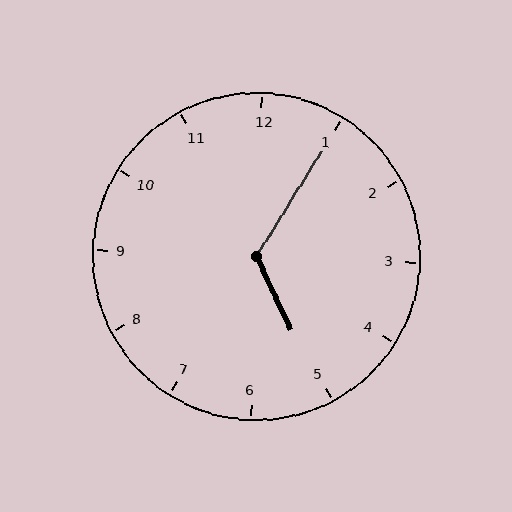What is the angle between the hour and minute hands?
Approximately 122 degrees.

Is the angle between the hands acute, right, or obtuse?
It is obtuse.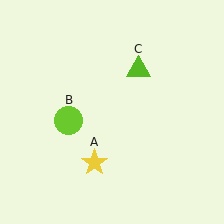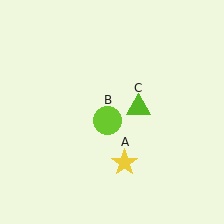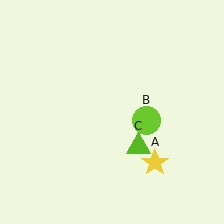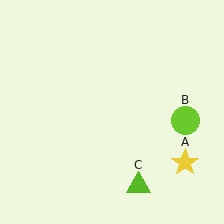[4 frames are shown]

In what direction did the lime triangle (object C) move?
The lime triangle (object C) moved down.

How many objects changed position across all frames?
3 objects changed position: yellow star (object A), lime circle (object B), lime triangle (object C).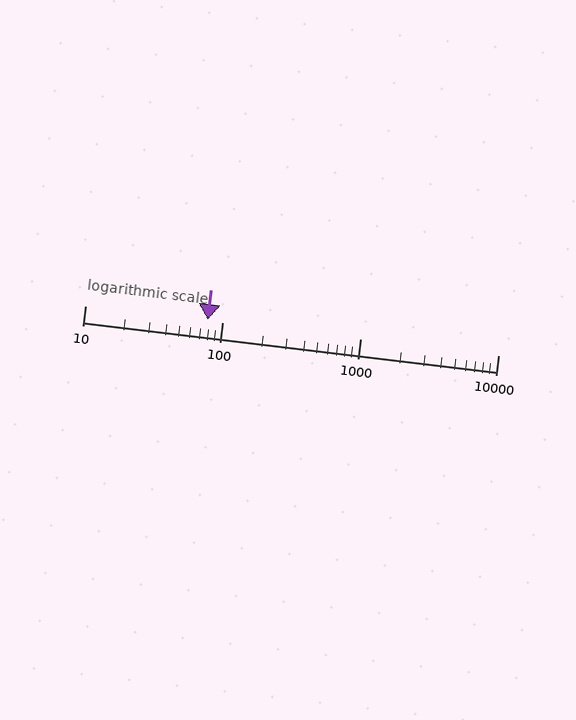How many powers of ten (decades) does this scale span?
The scale spans 3 decades, from 10 to 10000.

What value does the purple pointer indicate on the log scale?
The pointer indicates approximately 78.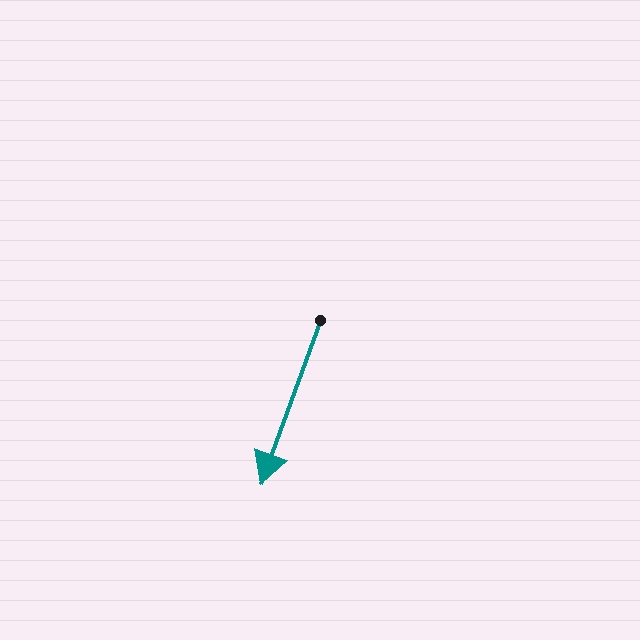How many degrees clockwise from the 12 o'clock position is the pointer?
Approximately 200 degrees.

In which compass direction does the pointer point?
South.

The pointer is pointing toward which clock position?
Roughly 7 o'clock.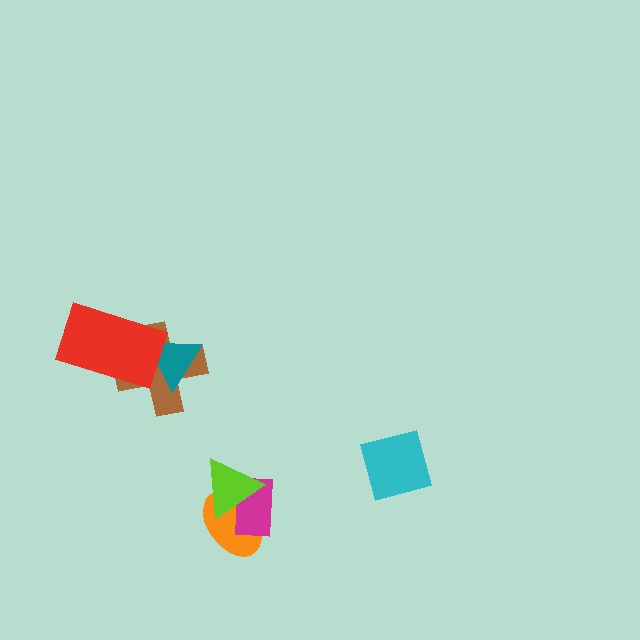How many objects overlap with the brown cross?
2 objects overlap with the brown cross.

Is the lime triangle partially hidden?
No, no other shape covers it.